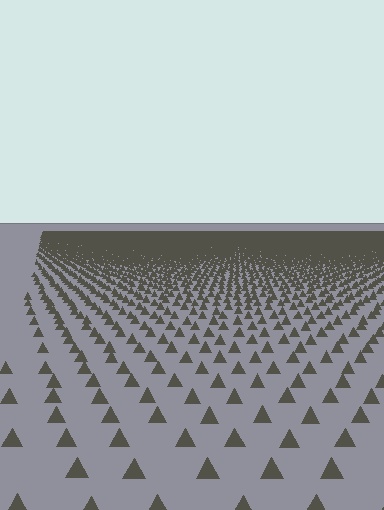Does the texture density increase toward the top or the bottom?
Density increases toward the top.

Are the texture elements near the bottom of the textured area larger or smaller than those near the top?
Larger. Near the bottom, elements are closer to the viewer and appear at a bigger on-screen size.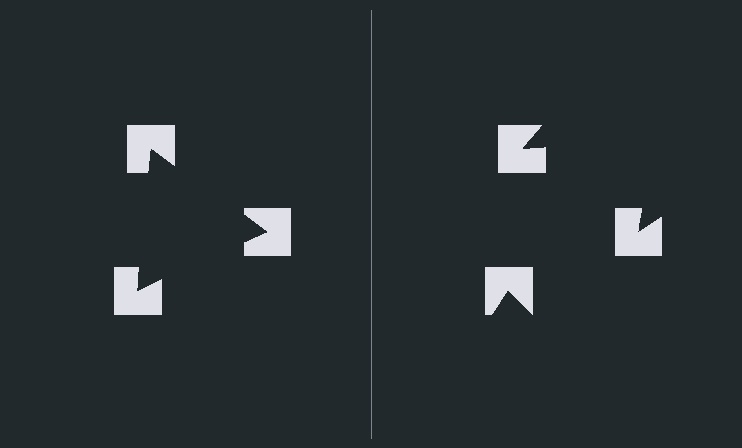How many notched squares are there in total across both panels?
6 — 3 on each side.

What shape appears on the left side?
An illusory triangle.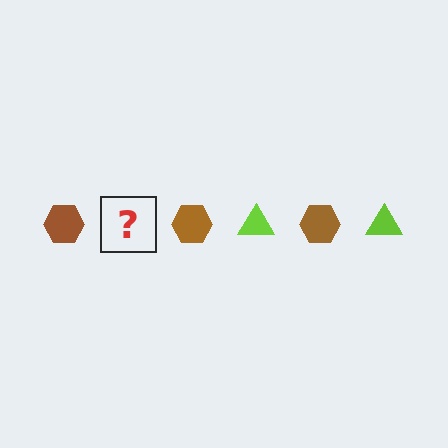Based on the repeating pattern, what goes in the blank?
The blank should be a lime triangle.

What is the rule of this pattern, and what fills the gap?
The rule is that the pattern alternates between brown hexagon and lime triangle. The gap should be filled with a lime triangle.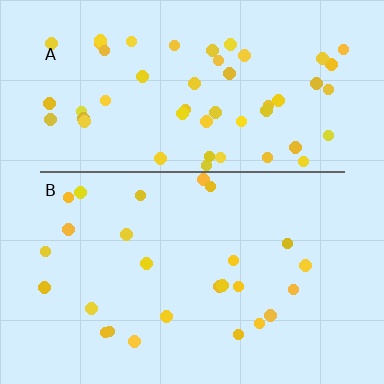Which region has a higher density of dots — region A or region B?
A (the top).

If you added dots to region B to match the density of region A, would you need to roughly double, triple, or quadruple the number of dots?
Approximately double.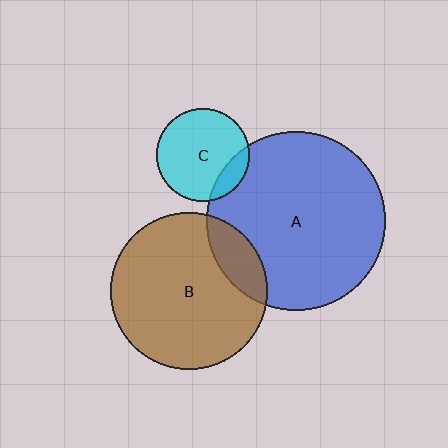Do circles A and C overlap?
Yes.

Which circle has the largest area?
Circle A (blue).